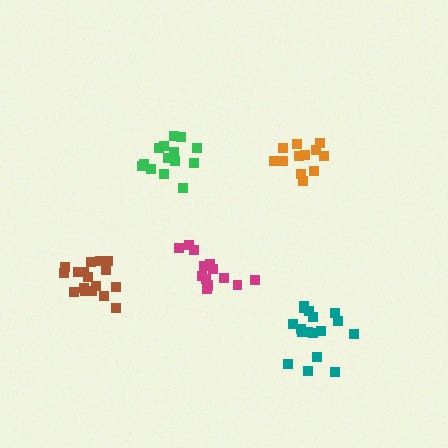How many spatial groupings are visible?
There are 5 spatial groupings.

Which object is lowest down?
The teal cluster is bottommost.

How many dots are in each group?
Group 1: 12 dots, Group 2: 14 dots, Group 3: 15 dots, Group 4: 17 dots, Group 5: 17 dots (75 total).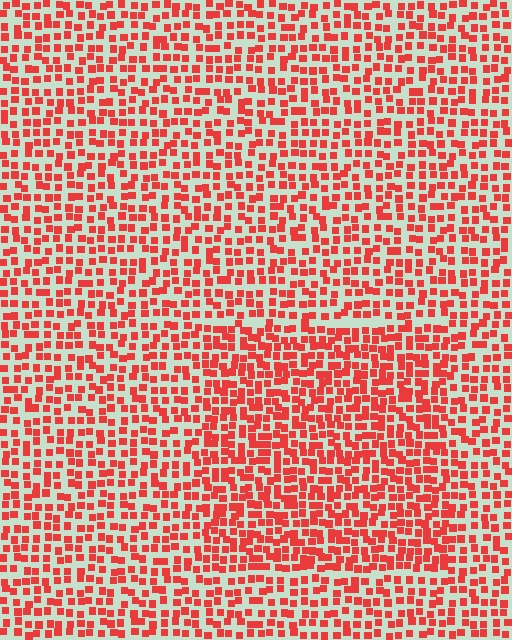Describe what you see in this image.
The image contains small red elements arranged at two different densities. A rectangle-shaped region is visible where the elements are more densely packed than the surrounding area.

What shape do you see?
I see a rectangle.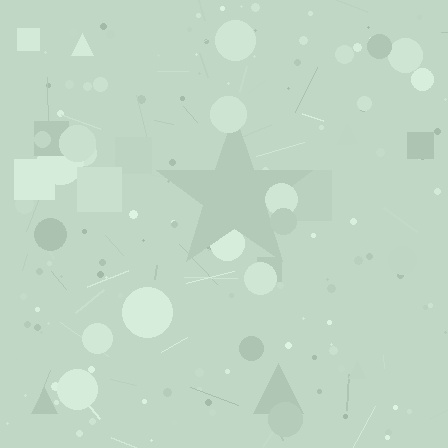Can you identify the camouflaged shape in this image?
The camouflaged shape is a star.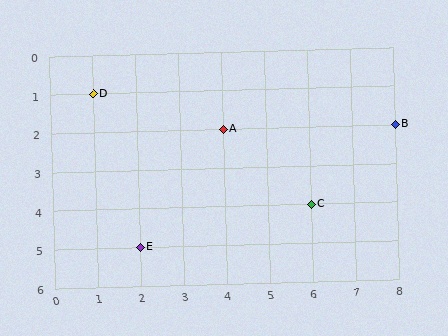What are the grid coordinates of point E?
Point E is at grid coordinates (2, 5).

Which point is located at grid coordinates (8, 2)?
Point B is at (8, 2).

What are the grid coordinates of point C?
Point C is at grid coordinates (6, 4).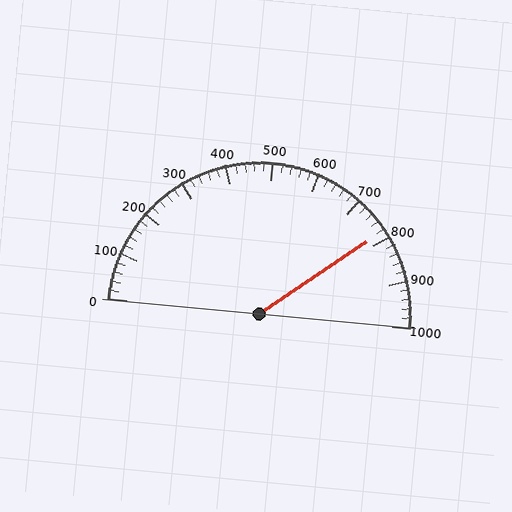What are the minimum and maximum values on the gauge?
The gauge ranges from 0 to 1000.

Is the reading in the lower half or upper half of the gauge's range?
The reading is in the upper half of the range (0 to 1000).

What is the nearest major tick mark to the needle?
The nearest major tick mark is 800.